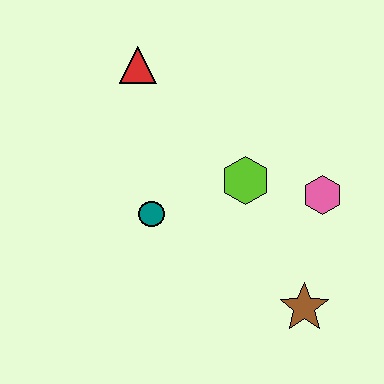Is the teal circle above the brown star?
Yes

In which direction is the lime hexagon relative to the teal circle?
The lime hexagon is to the right of the teal circle.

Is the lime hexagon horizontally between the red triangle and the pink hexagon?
Yes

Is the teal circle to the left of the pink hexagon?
Yes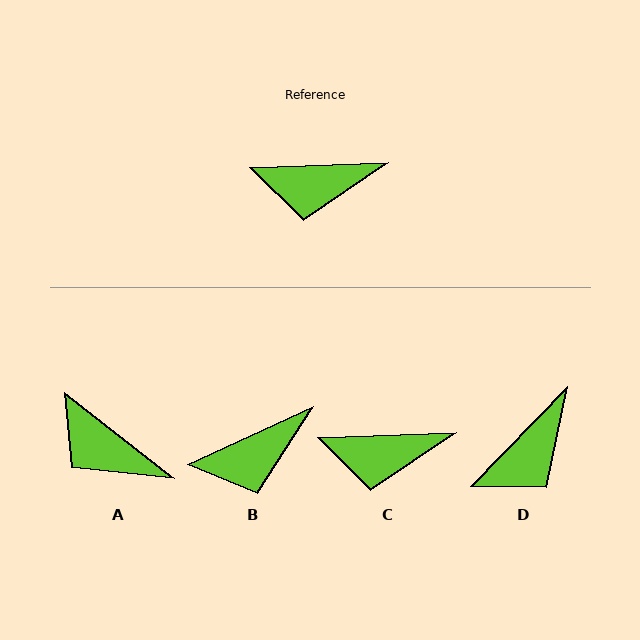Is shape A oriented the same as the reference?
No, it is off by about 40 degrees.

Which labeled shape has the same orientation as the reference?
C.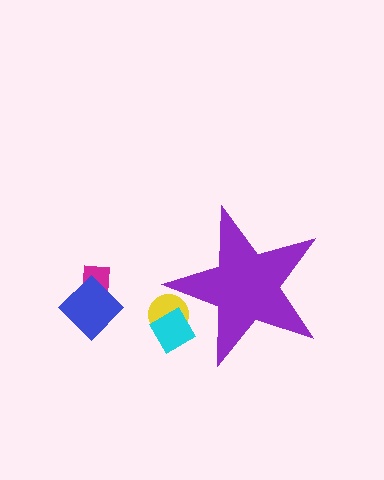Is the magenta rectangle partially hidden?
No, the magenta rectangle is fully visible.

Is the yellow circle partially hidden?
Yes, the yellow circle is partially hidden behind the purple star.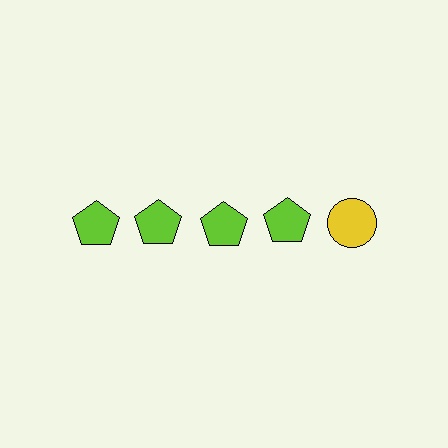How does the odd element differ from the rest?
It differs in both color (yellow instead of lime) and shape (circle instead of pentagon).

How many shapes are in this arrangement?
There are 5 shapes arranged in a grid pattern.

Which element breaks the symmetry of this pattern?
The yellow circle in the top row, rightmost column breaks the symmetry. All other shapes are lime pentagons.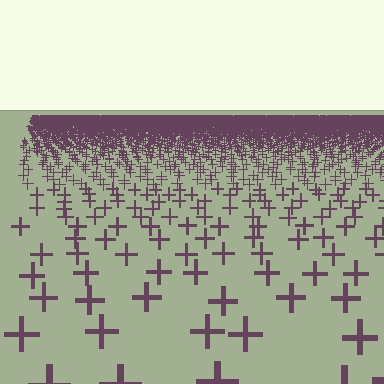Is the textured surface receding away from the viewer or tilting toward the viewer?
The surface is receding away from the viewer. Texture elements get smaller and denser toward the top.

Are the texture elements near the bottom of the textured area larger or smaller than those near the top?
Larger. Near the bottom, elements are closer to the viewer and appear at a bigger on-screen size.